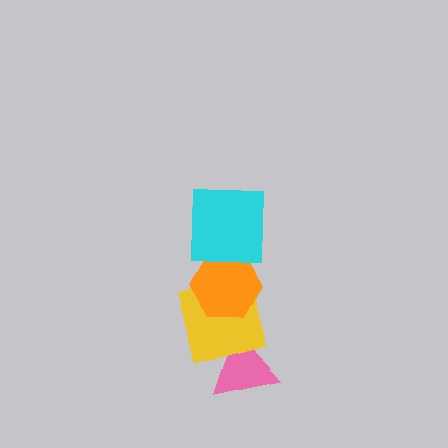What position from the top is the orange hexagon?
The orange hexagon is 2nd from the top.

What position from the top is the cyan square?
The cyan square is 1st from the top.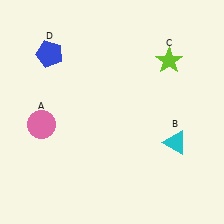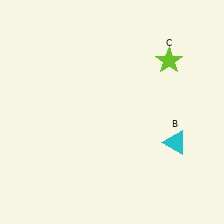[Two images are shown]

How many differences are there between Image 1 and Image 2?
There are 2 differences between the two images.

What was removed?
The pink circle (A), the blue pentagon (D) were removed in Image 2.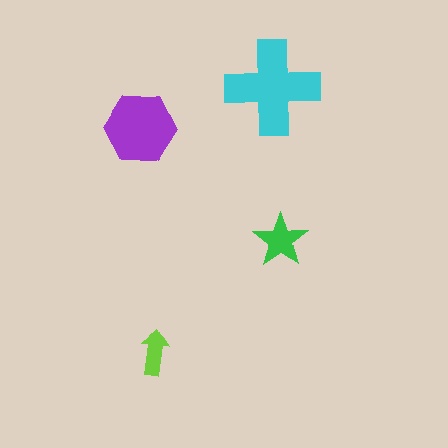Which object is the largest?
The cyan cross.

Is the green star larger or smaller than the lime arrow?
Larger.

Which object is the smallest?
The lime arrow.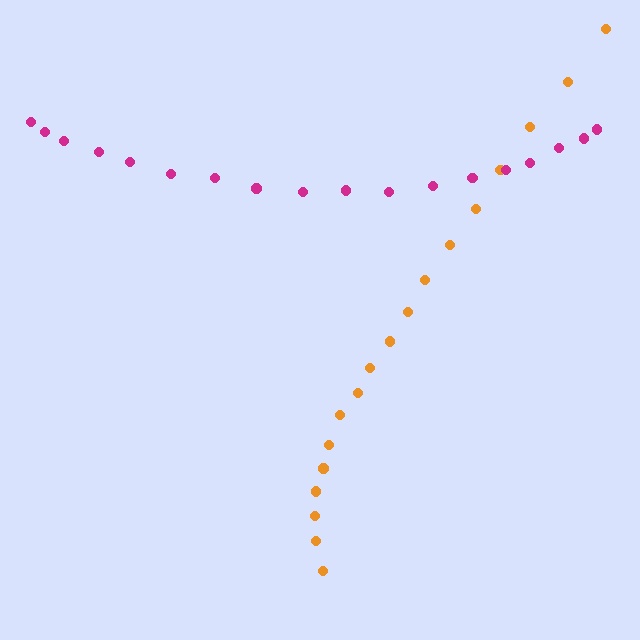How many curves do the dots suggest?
There are 2 distinct paths.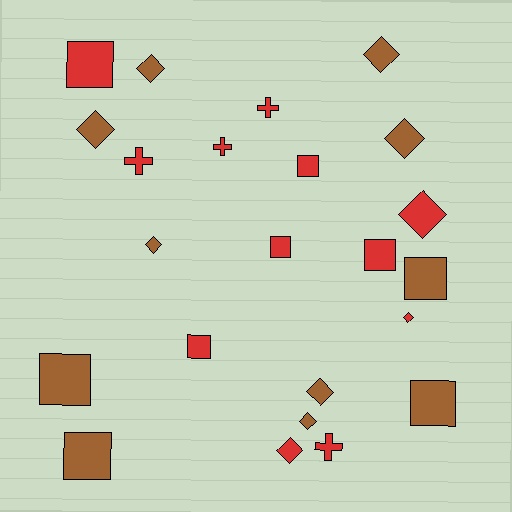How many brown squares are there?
There are 4 brown squares.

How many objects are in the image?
There are 23 objects.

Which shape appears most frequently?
Diamond, with 10 objects.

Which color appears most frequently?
Red, with 12 objects.